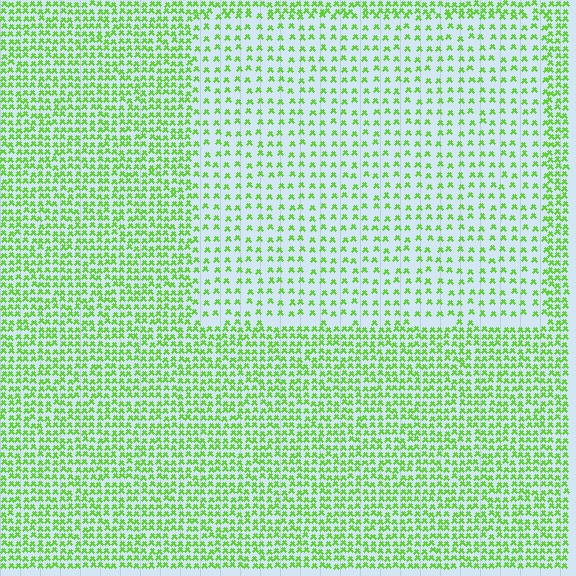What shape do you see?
I see a rectangle.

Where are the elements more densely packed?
The elements are more densely packed outside the rectangle boundary.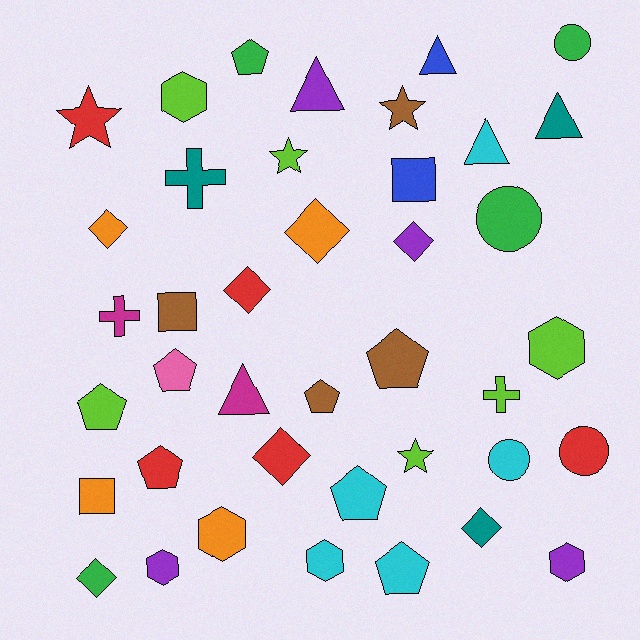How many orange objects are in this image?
There are 4 orange objects.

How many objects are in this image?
There are 40 objects.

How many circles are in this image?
There are 4 circles.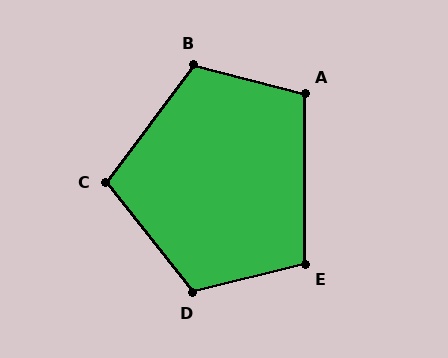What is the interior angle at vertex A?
Approximately 104 degrees (obtuse).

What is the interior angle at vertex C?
Approximately 105 degrees (obtuse).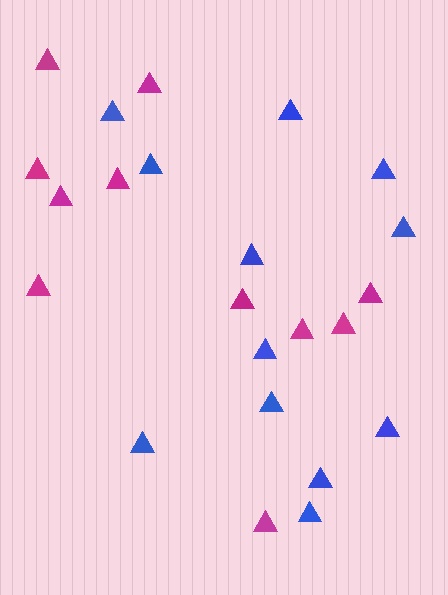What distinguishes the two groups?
There are 2 groups: one group of blue triangles (12) and one group of magenta triangles (11).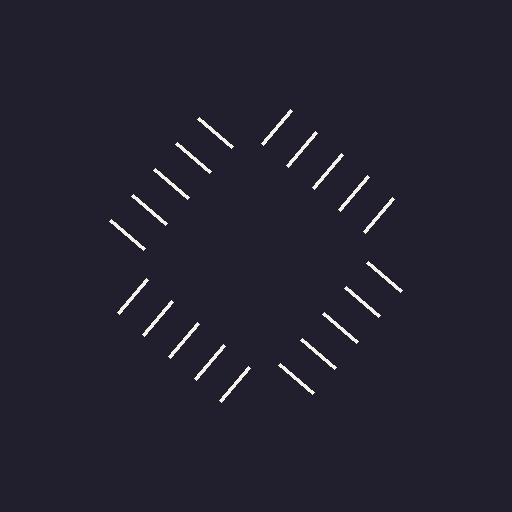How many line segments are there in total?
20 — 5 along each of the 4 edges.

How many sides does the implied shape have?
4 sides — the line-ends trace a square.